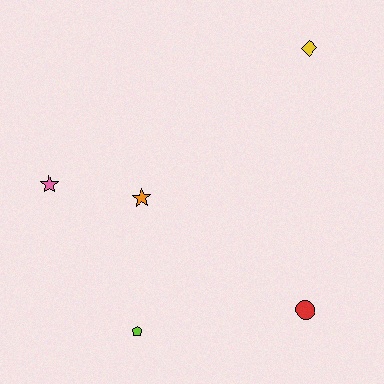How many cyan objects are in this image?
There are no cyan objects.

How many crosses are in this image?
There are no crosses.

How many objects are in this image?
There are 5 objects.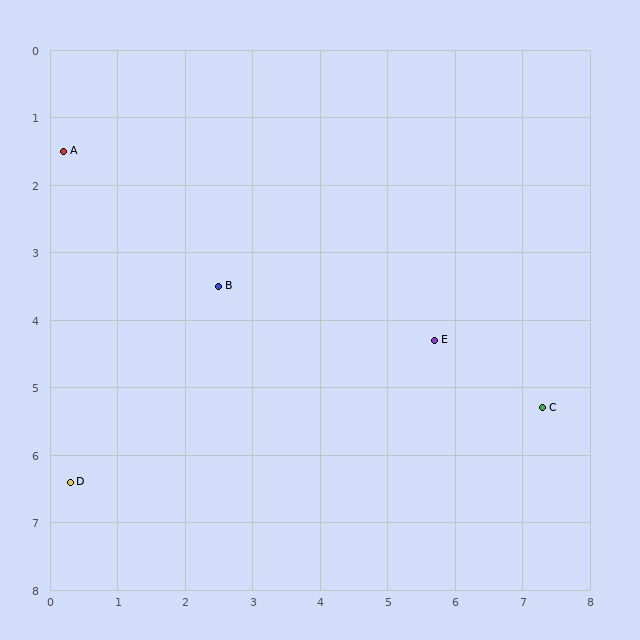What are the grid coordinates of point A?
Point A is at approximately (0.2, 1.5).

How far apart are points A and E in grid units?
Points A and E are about 6.2 grid units apart.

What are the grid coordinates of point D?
Point D is at approximately (0.3, 6.4).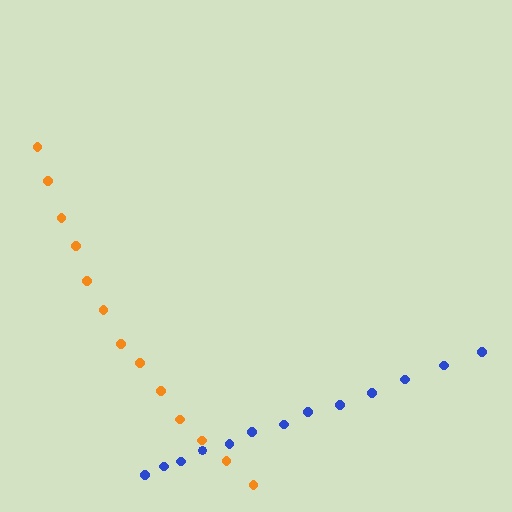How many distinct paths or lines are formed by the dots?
There are 2 distinct paths.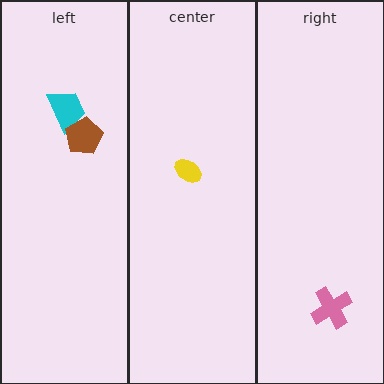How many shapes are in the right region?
1.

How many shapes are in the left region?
2.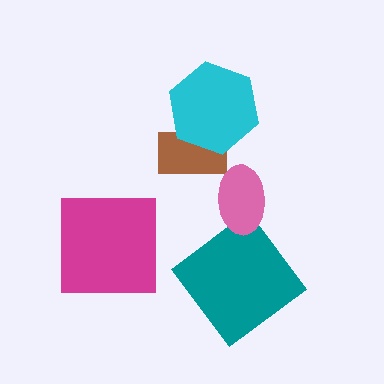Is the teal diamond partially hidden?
No, no other shape covers it.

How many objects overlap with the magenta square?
0 objects overlap with the magenta square.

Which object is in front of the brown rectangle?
The cyan hexagon is in front of the brown rectangle.